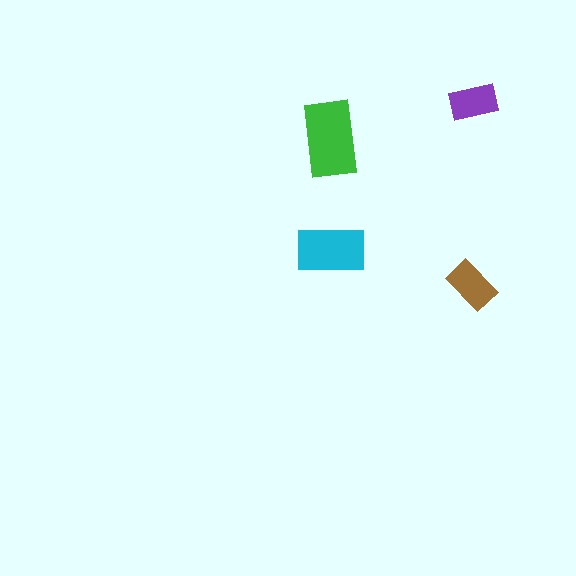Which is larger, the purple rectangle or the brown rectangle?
The brown one.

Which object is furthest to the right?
The purple rectangle is rightmost.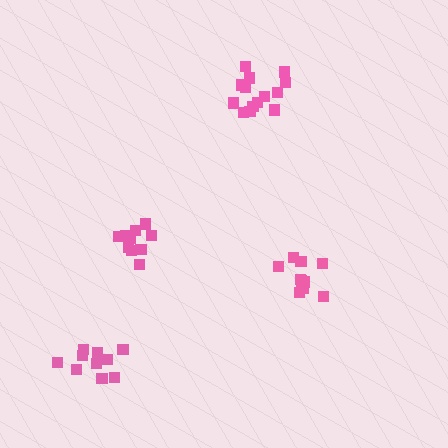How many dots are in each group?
Group 1: 11 dots, Group 2: 10 dots, Group 3: 14 dots, Group 4: 10 dots (45 total).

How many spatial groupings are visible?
There are 4 spatial groupings.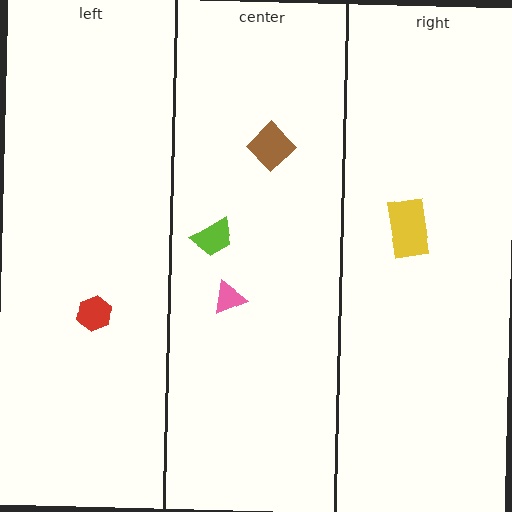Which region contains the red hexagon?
The left region.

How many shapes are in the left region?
1.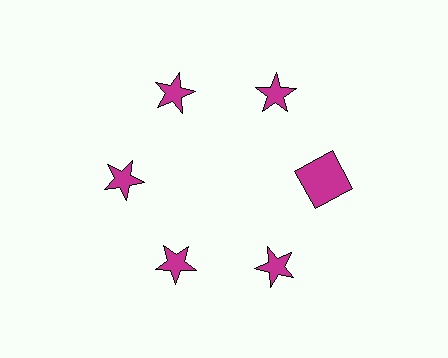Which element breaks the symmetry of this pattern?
The magenta square at roughly the 3 o'clock position breaks the symmetry. All other shapes are magenta stars.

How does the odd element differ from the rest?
It has a different shape: square instead of star.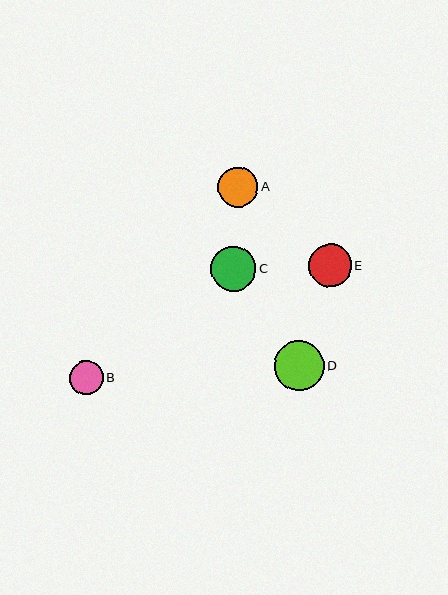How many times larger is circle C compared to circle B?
Circle C is approximately 1.3 times the size of circle B.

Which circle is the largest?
Circle D is the largest with a size of approximately 50 pixels.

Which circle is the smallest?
Circle B is the smallest with a size of approximately 33 pixels.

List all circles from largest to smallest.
From largest to smallest: D, C, E, A, B.